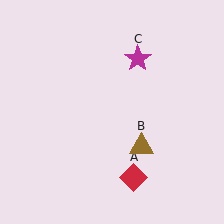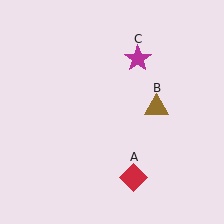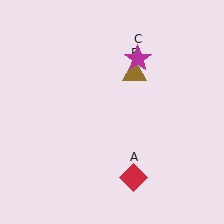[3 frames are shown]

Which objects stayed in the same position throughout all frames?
Red diamond (object A) and magenta star (object C) remained stationary.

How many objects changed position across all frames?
1 object changed position: brown triangle (object B).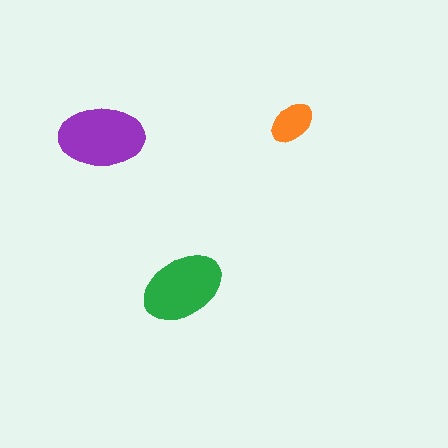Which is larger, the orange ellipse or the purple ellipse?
The purple one.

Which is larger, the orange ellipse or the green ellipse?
The green one.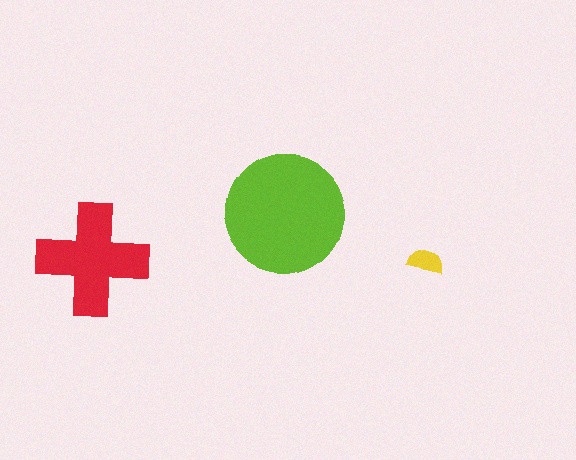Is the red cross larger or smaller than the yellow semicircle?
Larger.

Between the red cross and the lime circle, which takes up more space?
The lime circle.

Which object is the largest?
The lime circle.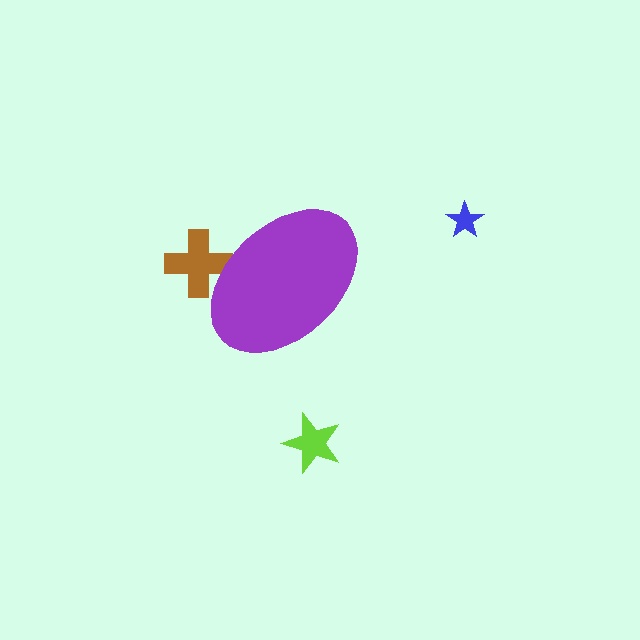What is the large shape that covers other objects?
A purple ellipse.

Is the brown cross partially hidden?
Yes, the brown cross is partially hidden behind the purple ellipse.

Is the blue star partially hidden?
No, the blue star is fully visible.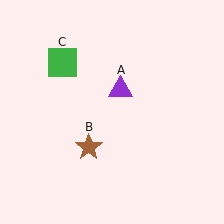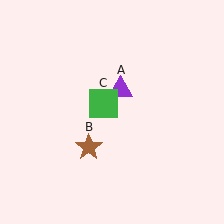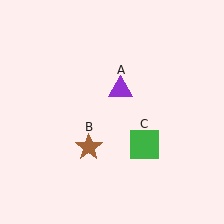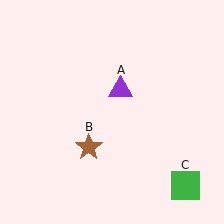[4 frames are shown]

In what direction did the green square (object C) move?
The green square (object C) moved down and to the right.